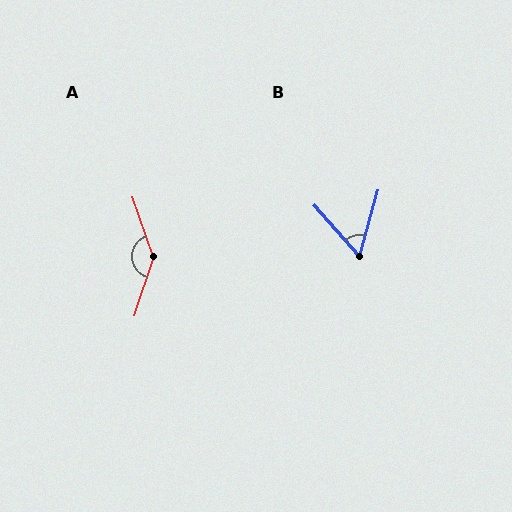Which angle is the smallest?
B, at approximately 58 degrees.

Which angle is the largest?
A, at approximately 143 degrees.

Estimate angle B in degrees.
Approximately 58 degrees.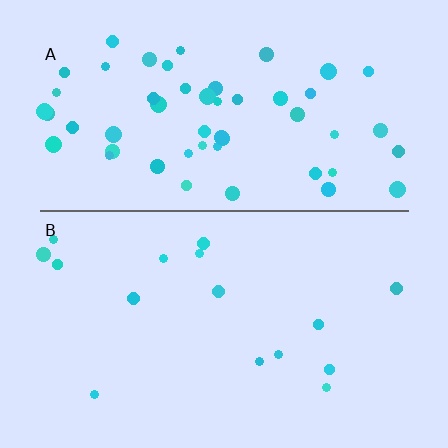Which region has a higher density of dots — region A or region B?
A (the top).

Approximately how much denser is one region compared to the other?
Approximately 3.3× — region A over region B.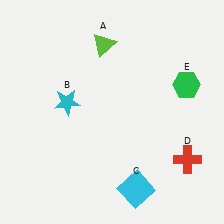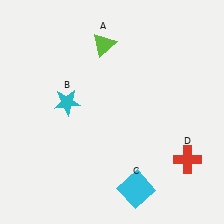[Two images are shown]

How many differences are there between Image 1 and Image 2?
There is 1 difference between the two images.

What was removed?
The green hexagon (E) was removed in Image 2.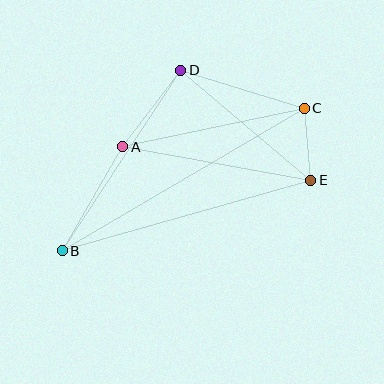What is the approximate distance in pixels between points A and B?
The distance between A and B is approximately 120 pixels.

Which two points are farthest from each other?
Points B and C are farthest from each other.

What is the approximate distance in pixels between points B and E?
The distance between B and E is approximately 258 pixels.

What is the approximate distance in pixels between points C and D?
The distance between C and D is approximately 129 pixels.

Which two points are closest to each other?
Points C and E are closest to each other.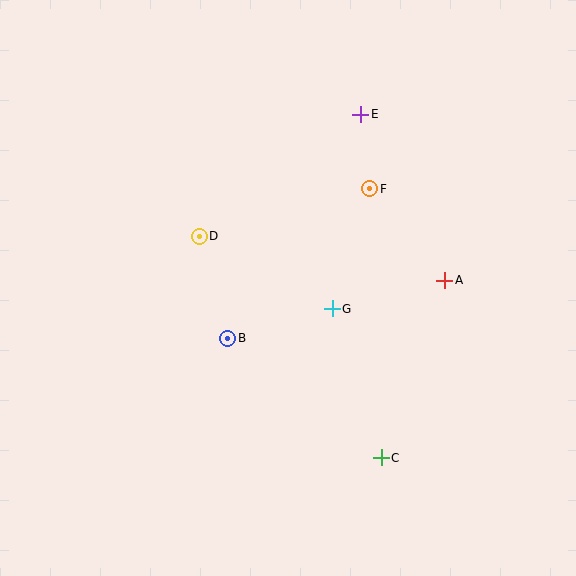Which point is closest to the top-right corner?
Point E is closest to the top-right corner.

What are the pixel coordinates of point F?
Point F is at (370, 189).